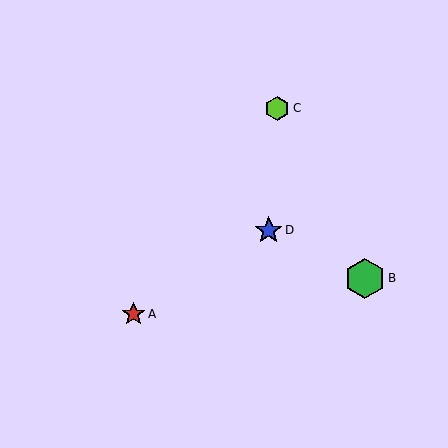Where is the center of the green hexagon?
The center of the green hexagon is at (365, 278).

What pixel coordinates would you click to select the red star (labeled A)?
Click at (134, 314) to select the red star A.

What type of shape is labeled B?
Shape B is a green hexagon.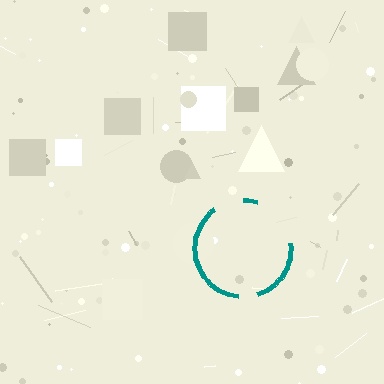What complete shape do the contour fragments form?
The contour fragments form a circle.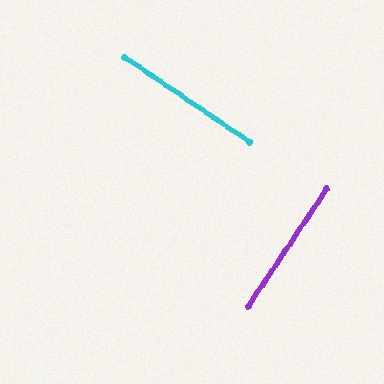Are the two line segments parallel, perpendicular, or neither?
Perpendicular — they meet at approximately 89°.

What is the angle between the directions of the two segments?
Approximately 89 degrees.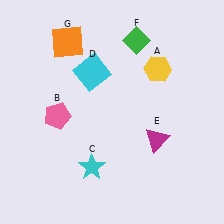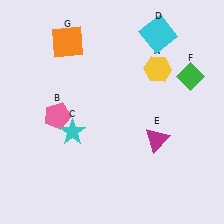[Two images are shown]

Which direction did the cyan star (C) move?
The cyan star (C) moved up.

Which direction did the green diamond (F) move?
The green diamond (F) moved right.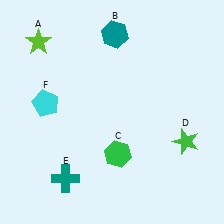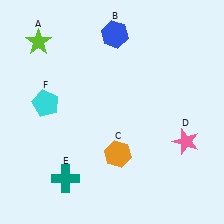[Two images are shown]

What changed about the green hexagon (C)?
In Image 1, C is green. In Image 2, it changed to orange.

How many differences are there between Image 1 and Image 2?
There are 3 differences between the two images.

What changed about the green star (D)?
In Image 1, D is green. In Image 2, it changed to pink.